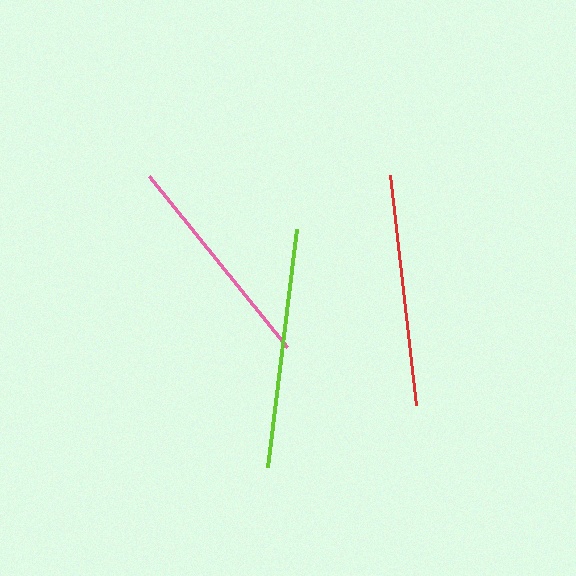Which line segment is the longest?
The lime line is the longest at approximately 240 pixels.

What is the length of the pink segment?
The pink segment is approximately 220 pixels long.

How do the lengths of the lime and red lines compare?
The lime and red lines are approximately the same length.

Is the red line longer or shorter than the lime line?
The lime line is longer than the red line.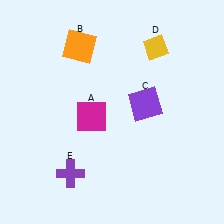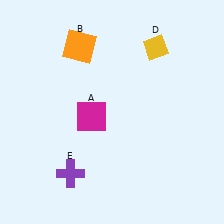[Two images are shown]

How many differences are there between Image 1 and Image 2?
There is 1 difference between the two images.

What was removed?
The purple square (C) was removed in Image 2.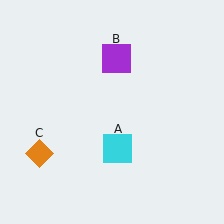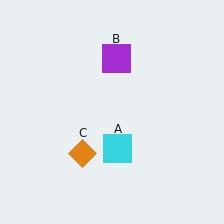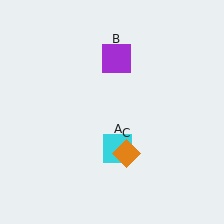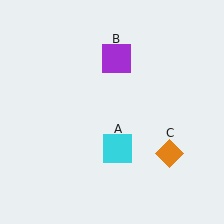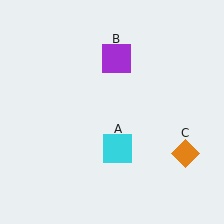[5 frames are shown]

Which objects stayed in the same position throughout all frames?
Cyan square (object A) and purple square (object B) remained stationary.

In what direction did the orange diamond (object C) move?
The orange diamond (object C) moved right.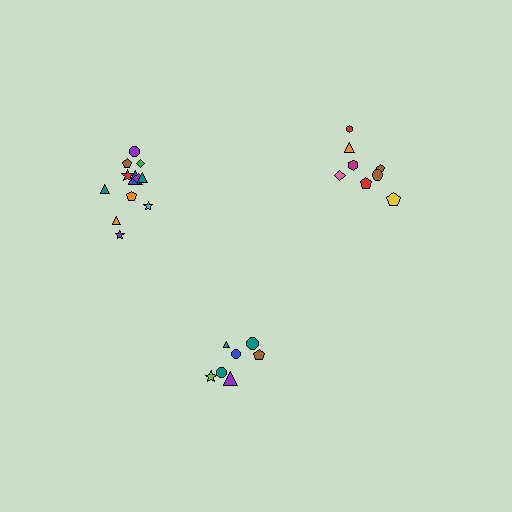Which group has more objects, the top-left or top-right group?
The top-left group.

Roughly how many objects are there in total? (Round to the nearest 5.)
Roughly 25 objects in total.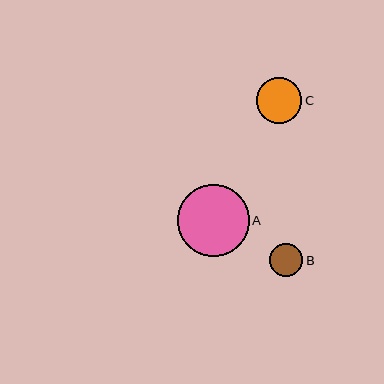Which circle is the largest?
Circle A is the largest with a size of approximately 72 pixels.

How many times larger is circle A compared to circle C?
Circle A is approximately 1.6 times the size of circle C.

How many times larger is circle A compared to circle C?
Circle A is approximately 1.6 times the size of circle C.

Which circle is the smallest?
Circle B is the smallest with a size of approximately 33 pixels.